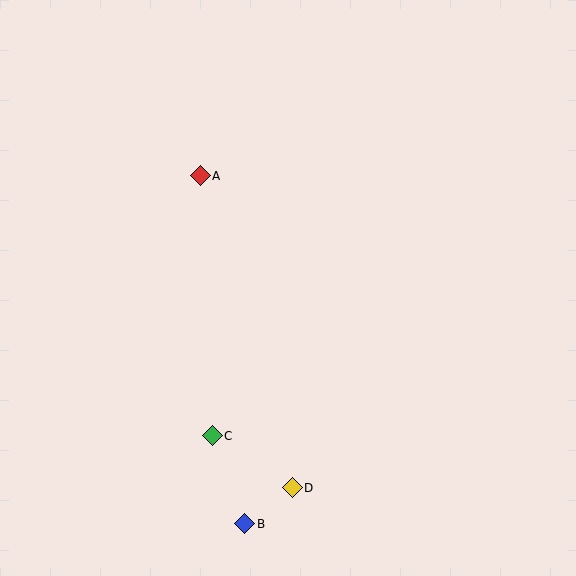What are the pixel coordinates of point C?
Point C is at (212, 436).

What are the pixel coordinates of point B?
Point B is at (245, 524).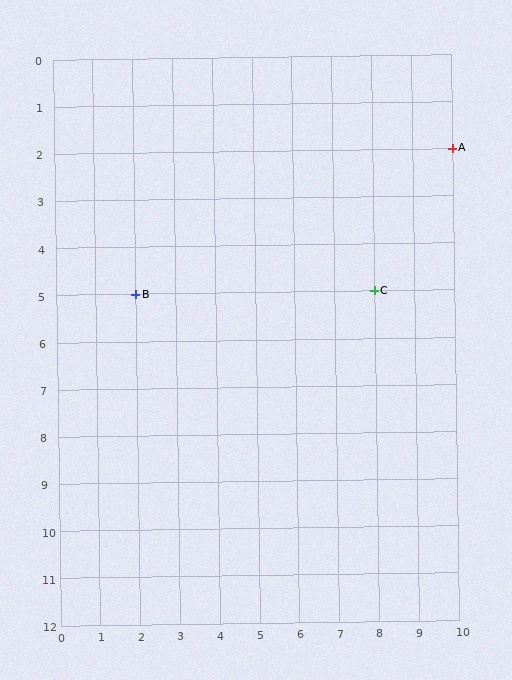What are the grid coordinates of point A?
Point A is at grid coordinates (10, 2).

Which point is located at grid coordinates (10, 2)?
Point A is at (10, 2).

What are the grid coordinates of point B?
Point B is at grid coordinates (2, 5).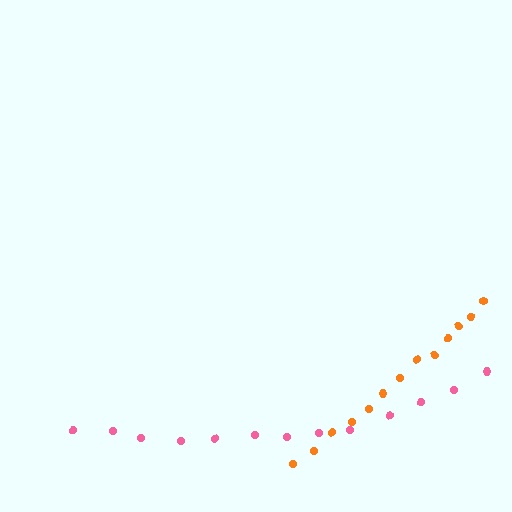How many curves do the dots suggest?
There are 2 distinct paths.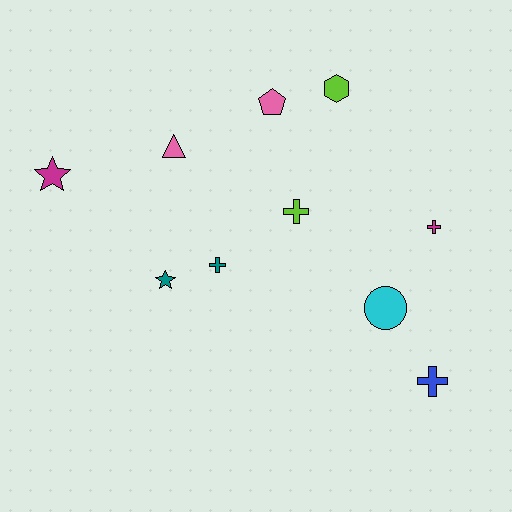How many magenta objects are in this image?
There are 2 magenta objects.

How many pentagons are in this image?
There is 1 pentagon.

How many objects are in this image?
There are 10 objects.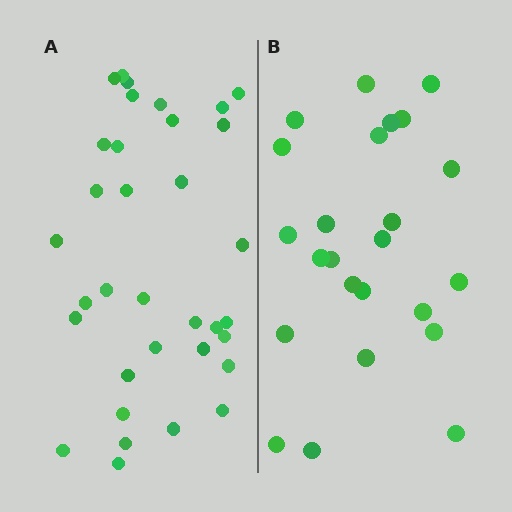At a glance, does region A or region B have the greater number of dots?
Region A (the left region) has more dots.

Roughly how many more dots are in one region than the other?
Region A has roughly 10 or so more dots than region B.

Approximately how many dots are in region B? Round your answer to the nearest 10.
About 20 dots. (The exact count is 24, which rounds to 20.)